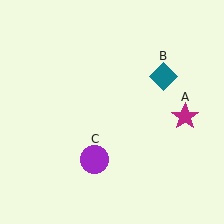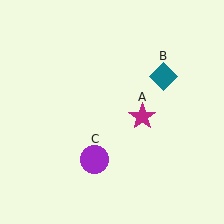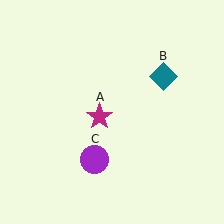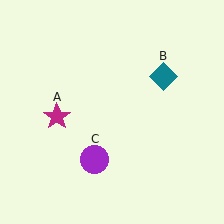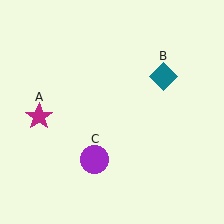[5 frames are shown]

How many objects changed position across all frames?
1 object changed position: magenta star (object A).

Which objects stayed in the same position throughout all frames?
Teal diamond (object B) and purple circle (object C) remained stationary.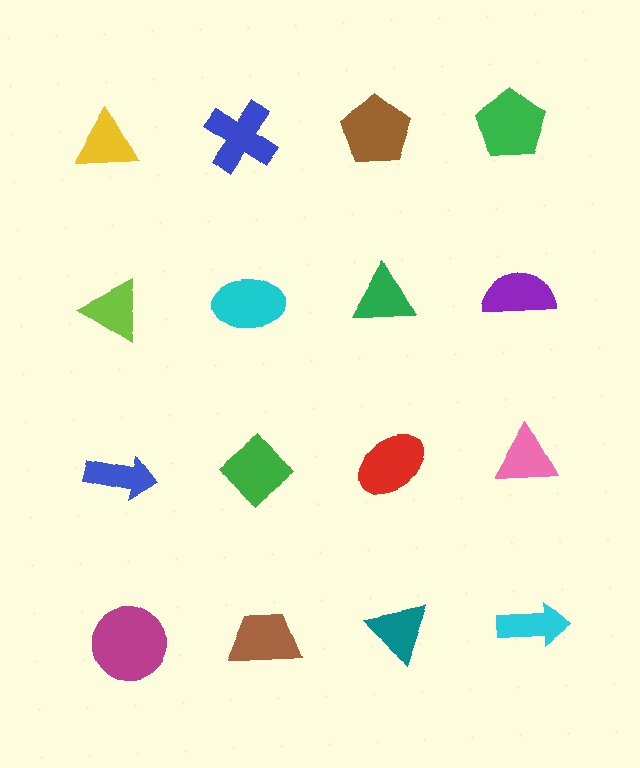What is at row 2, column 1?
A lime triangle.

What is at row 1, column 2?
A blue cross.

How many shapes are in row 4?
4 shapes.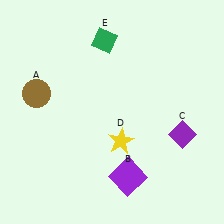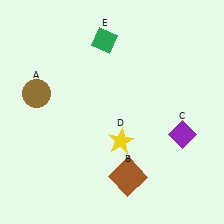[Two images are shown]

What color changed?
The square (B) changed from purple in Image 1 to brown in Image 2.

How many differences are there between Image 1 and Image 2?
There is 1 difference between the two images.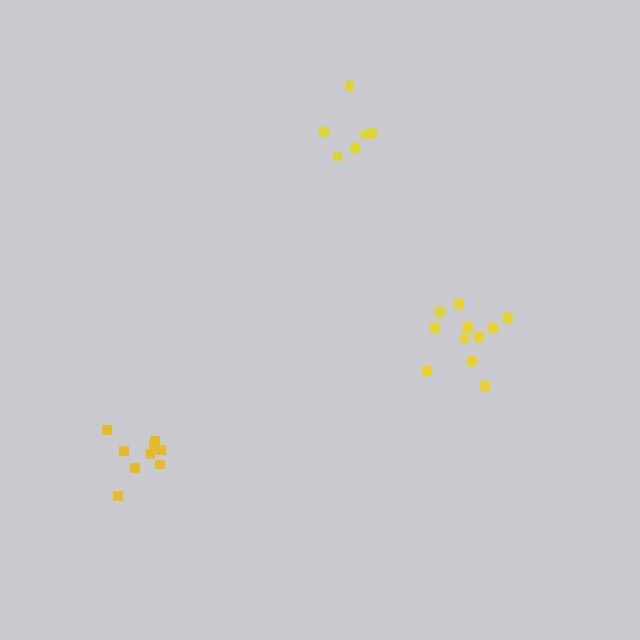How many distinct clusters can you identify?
There are 3 distinct clusters.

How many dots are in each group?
Group 1: 9 dots, Group 2: 11 dots, Group 3: 6 dots (26 total).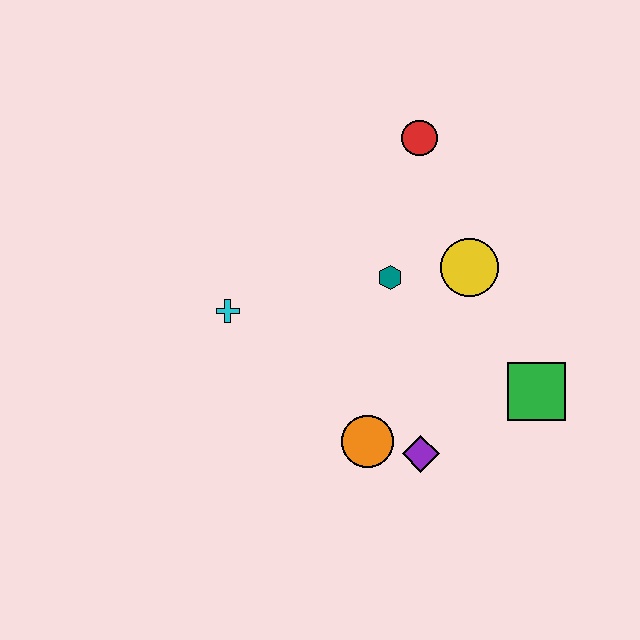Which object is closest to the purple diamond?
The orange circle is closest to the purple diamond.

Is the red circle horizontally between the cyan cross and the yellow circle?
Yes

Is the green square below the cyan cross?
Yes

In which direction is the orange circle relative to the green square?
The orange circle is to the left of the green square.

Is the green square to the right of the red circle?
Yes